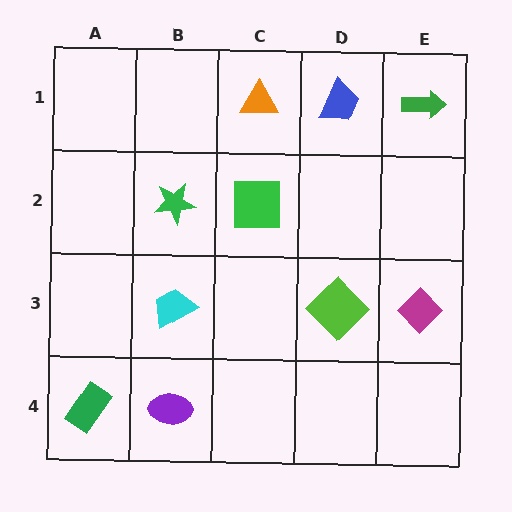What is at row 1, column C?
An orange triangle.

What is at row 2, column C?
A green square.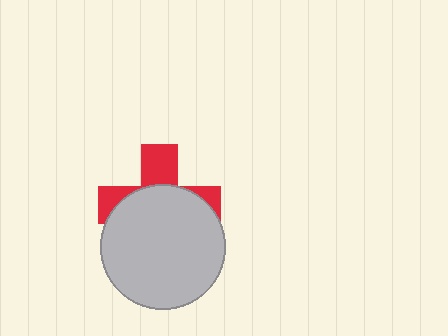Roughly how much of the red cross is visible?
A small part of it is visible (roughly 37%).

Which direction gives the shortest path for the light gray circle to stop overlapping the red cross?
Moving down gives the shortest separation.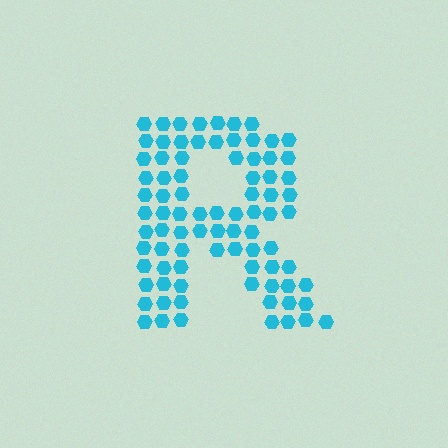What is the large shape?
The large shape is the letter R.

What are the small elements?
The small elements are hexagons.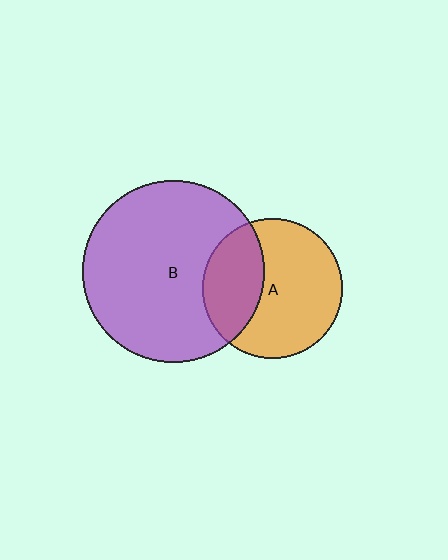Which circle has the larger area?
Circle B (purple).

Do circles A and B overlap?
Yes.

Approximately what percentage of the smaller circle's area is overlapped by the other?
Approximately 35%.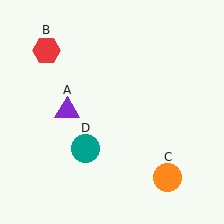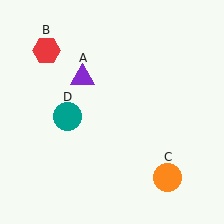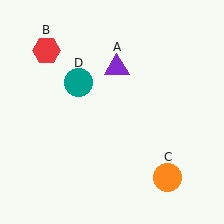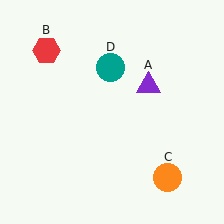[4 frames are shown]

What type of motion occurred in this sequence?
The purple triangle (object A), teal circle (object D) rotated clockwise around the center of the scene.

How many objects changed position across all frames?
2 objects changed position: purple triangle (object A), teal circle (object D).